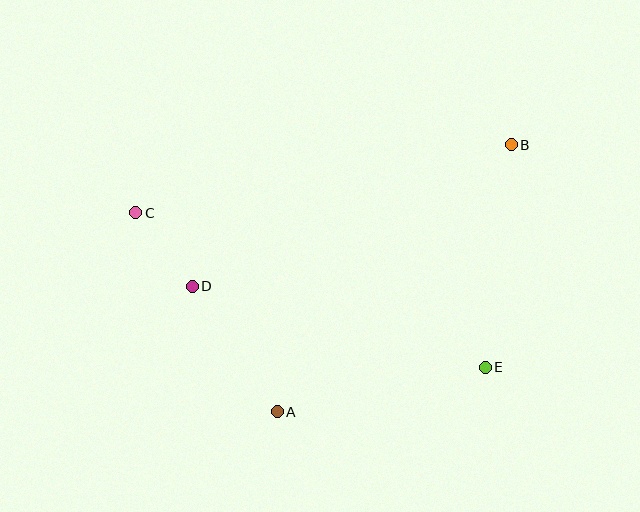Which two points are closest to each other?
Points C and D are closest to each other.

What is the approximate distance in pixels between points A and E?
The distance between A and E is approximately 212 pixels.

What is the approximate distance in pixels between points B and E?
The distance between B and E is approximately 224 pixels.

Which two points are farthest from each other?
Points C and E are farthest from each other.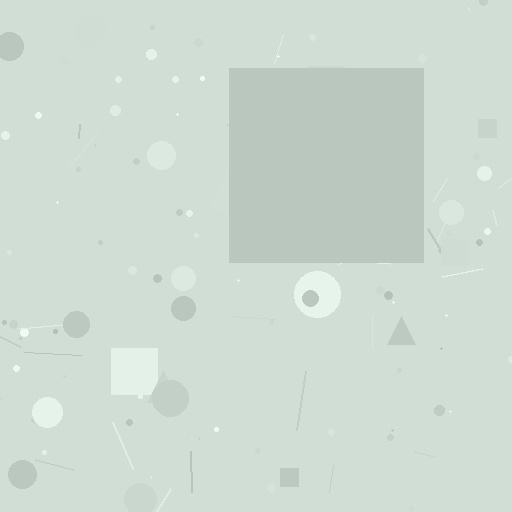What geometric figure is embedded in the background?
A square is embedded in the background.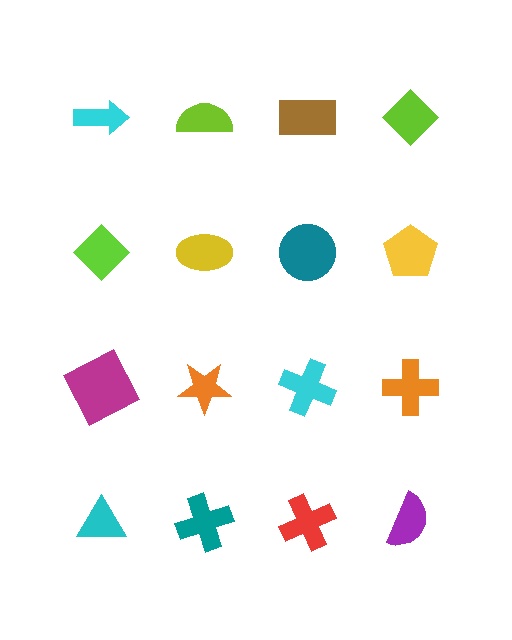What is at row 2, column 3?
A teal circle.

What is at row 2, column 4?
A yellow pentagon.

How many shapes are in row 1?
4 shapes.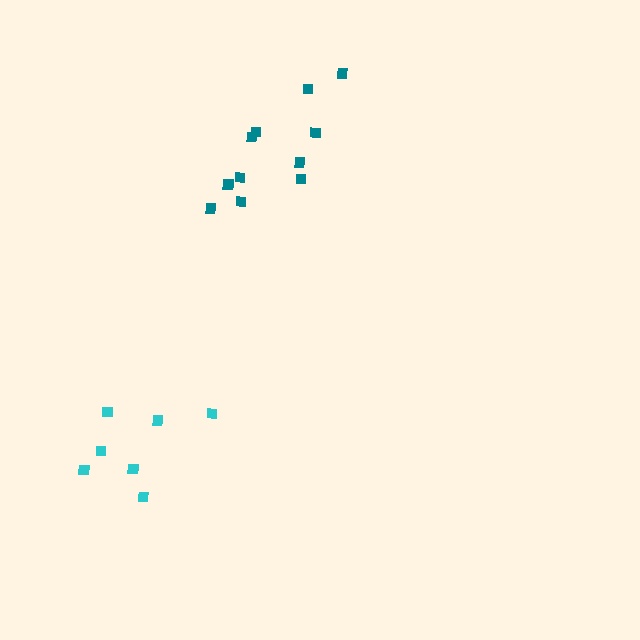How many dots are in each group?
Group 1: 7 dots, Group 2: 11 dots (18 total).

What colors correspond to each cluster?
The clusters are colored: cyan, teal.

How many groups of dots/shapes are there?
There are 2 groups.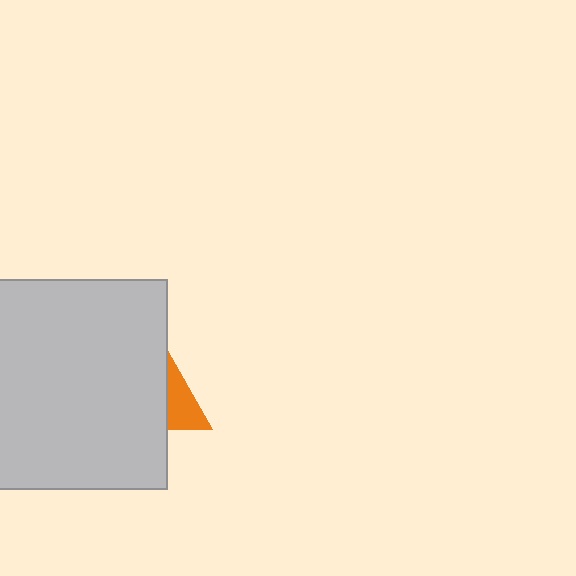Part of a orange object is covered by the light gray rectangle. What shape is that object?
It is a triangle.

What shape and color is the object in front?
The object in front is a light gray rectangle.